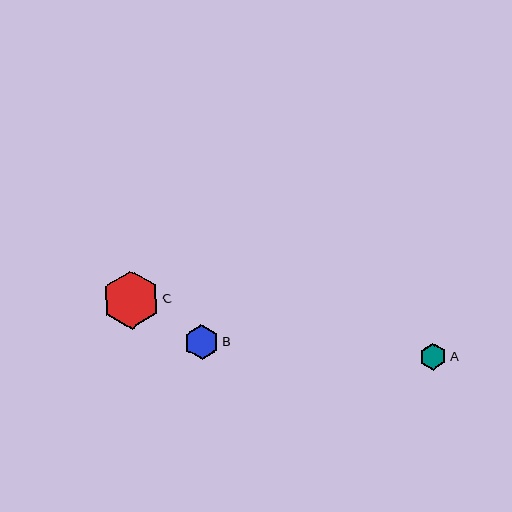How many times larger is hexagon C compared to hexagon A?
Hexagon C is approximately 2.2 times the size of hexagon A.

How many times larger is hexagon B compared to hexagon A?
Hexagon B is approximately 1.3 times the size of hexagon A.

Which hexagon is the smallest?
Hexagon A is the smallest with a size of approximately 26 pixels.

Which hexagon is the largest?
Hexagon C is the largest with a size of approximately 58 pixels.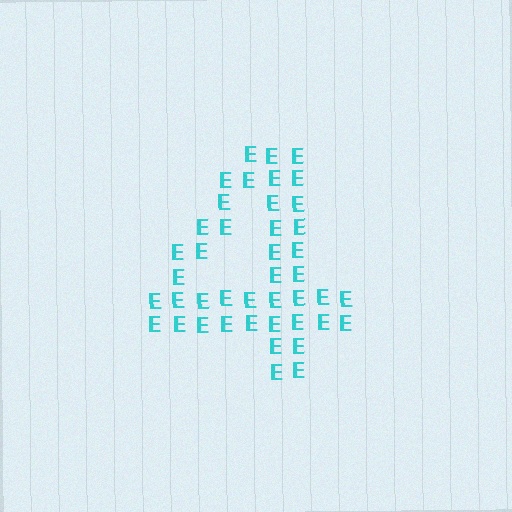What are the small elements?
The small elements are letter E's.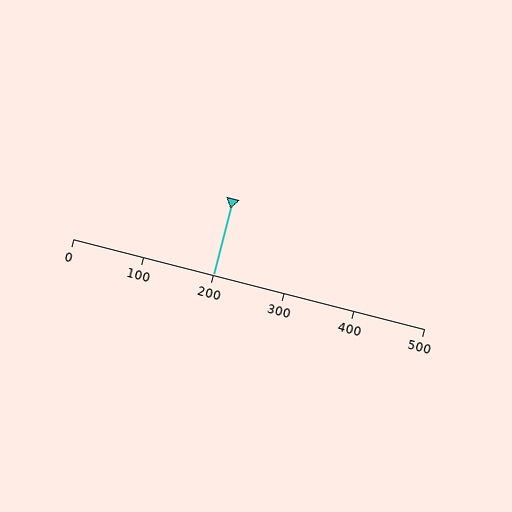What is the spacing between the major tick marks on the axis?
The major ticks are spaced 100 apart.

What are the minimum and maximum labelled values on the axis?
The axis runs from 0 to 500.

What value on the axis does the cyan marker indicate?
The marker indicates approximately 200.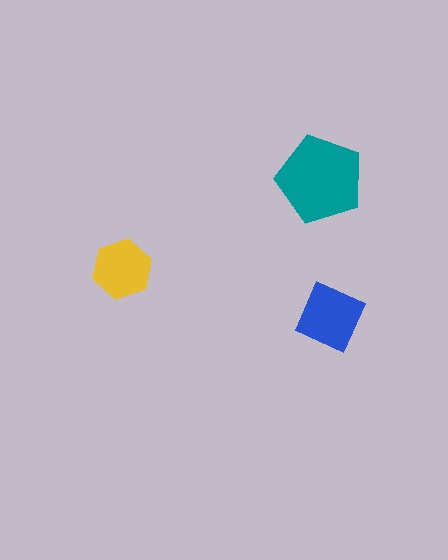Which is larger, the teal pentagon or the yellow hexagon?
The teal pentagon.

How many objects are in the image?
There are 3 objects in the image.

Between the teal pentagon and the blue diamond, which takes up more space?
The teal pentagon.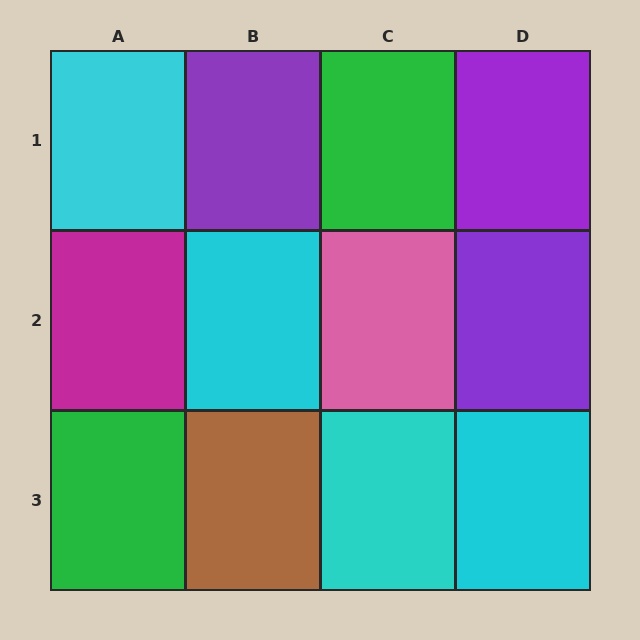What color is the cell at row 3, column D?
Cyan.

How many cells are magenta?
1 cell is magenta.